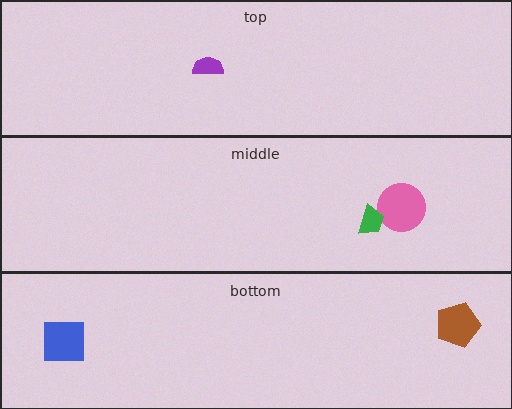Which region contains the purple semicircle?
The top region.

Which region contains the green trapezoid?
The middle region.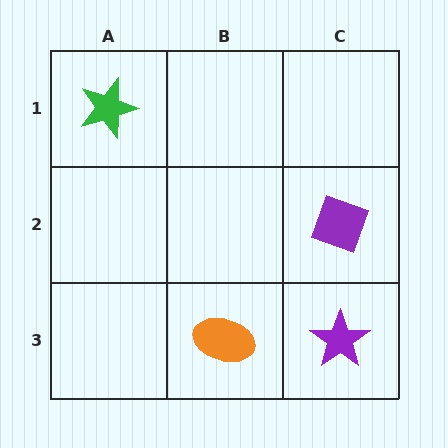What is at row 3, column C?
A purple star.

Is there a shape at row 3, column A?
No, that cell is empty.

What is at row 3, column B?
An orange ellipse.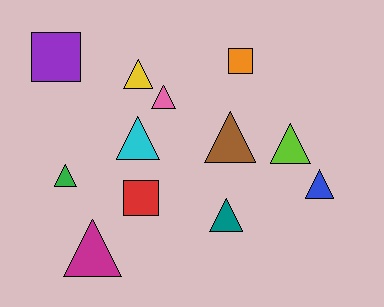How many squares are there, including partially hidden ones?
There are 3 squares.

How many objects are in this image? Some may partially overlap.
There are 12 objects.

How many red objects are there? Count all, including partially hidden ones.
There is 1 red object.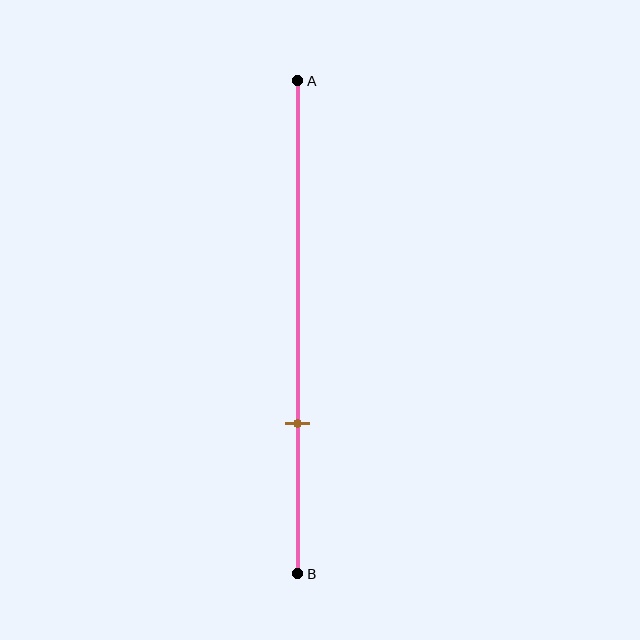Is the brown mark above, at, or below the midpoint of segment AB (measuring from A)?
The brown mark is below the midpoint of segment AB.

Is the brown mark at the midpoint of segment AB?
No, the mark is at about 70% from A, not at the 50% midpoint.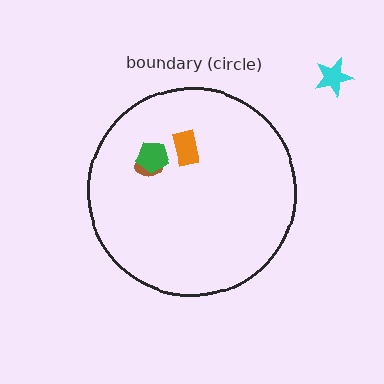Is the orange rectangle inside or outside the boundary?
Inside.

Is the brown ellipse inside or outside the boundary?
Inside.